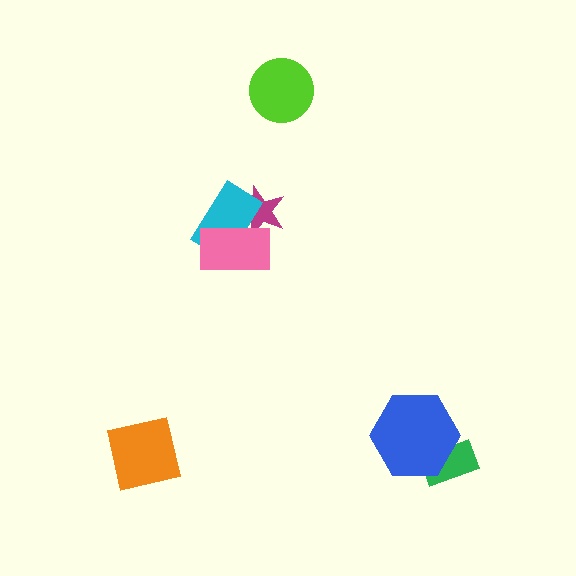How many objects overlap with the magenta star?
2 objects overlap with the magenta star.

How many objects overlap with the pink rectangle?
2 objects overlap with the pink rectangle.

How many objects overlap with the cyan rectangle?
2 objects overlap with the cyan rectangle.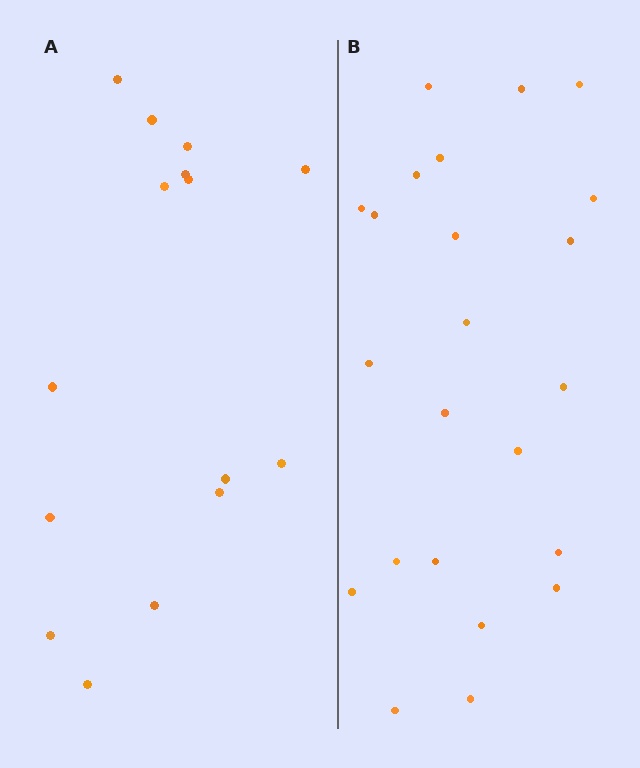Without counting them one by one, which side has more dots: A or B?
Region B (the right region) has more dots.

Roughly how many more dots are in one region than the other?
Region B has roughly 8 or so more dots than region A.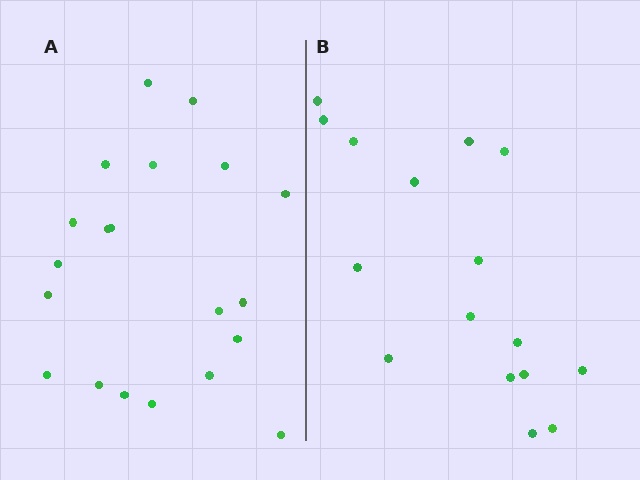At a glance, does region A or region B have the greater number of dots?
Region A (the left region) has more dots.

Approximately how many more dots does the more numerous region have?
Region A has about 4 more dots than region B.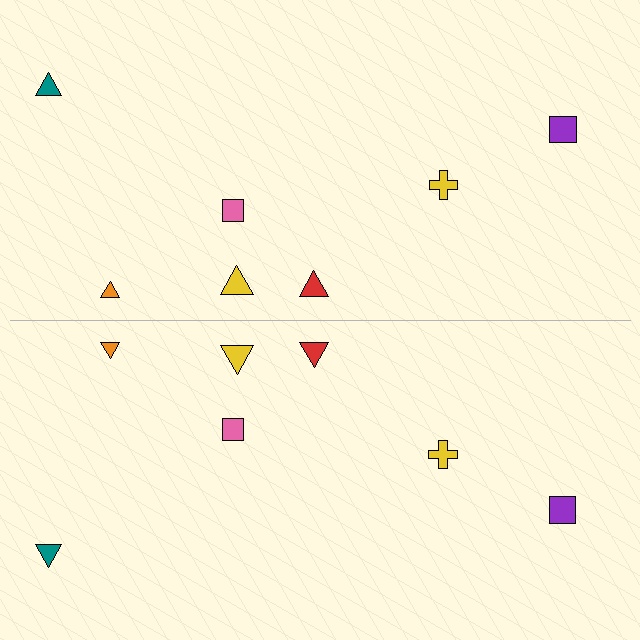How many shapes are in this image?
There are 14 shapes in this image.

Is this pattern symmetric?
Yes, this pattern has bilateral (reflection) symmetry.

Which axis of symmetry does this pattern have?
The pattern has a horizontal axis of symmetry running through the center of the image.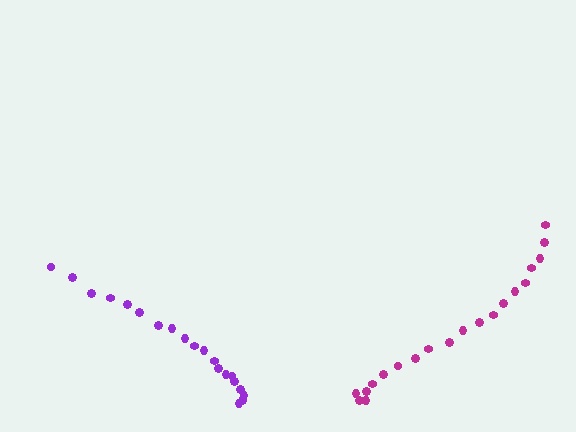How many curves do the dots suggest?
There are 2 distinct paths.